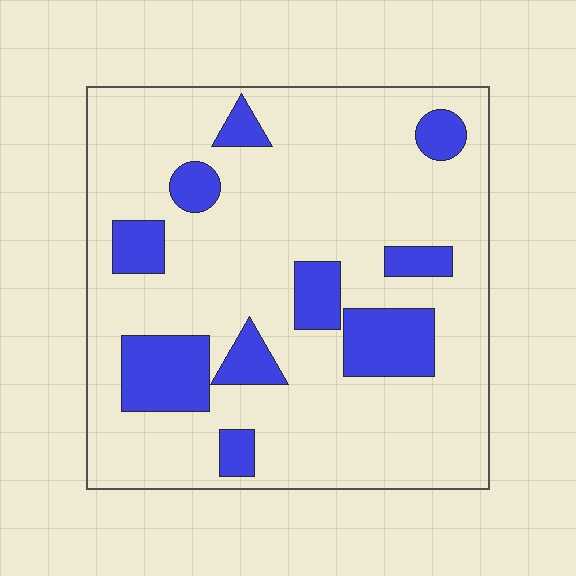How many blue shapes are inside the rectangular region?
10.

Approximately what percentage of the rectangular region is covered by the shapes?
Approximately 20%.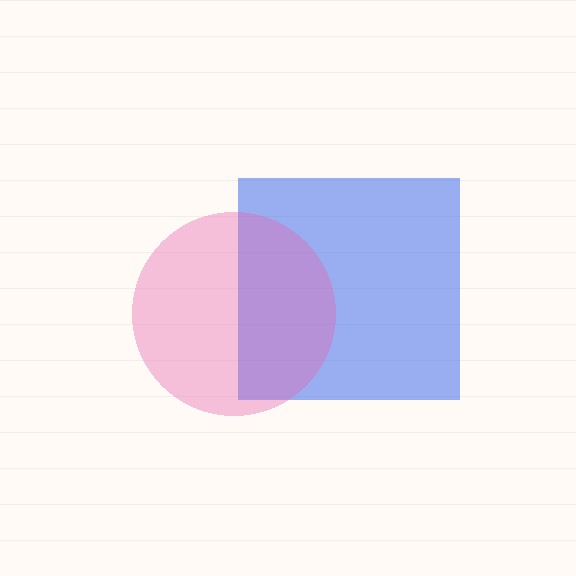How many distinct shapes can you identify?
There are 2 distinct shapes: a blue square, a pink circle.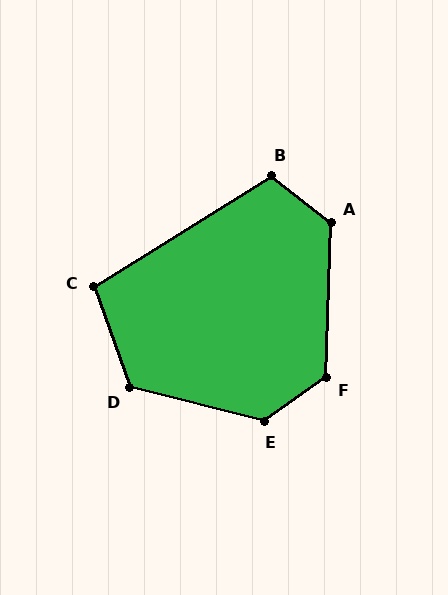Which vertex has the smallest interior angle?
C, at approximately 103 degrees.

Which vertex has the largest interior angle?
E, at approximately 131 degrees.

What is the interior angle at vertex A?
Approximately 127 degrees (obtuse).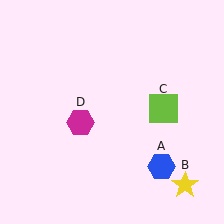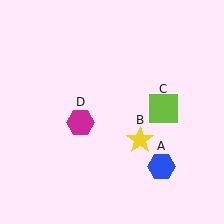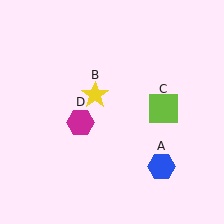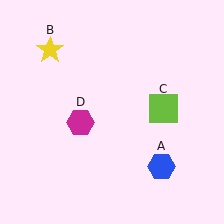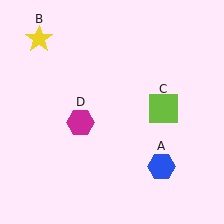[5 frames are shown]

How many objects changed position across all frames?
1 object changed position: yellow star (object B).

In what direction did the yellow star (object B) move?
The yellow star (object B) moved up and to the left.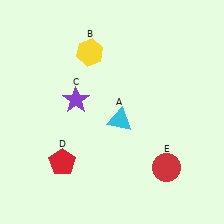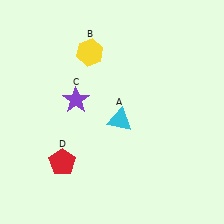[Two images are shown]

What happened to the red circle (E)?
The red circle (E) was removed in Image 2. It was in the bottom-right area of Image 1.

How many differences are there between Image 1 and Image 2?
There is 1 difference between the two images.